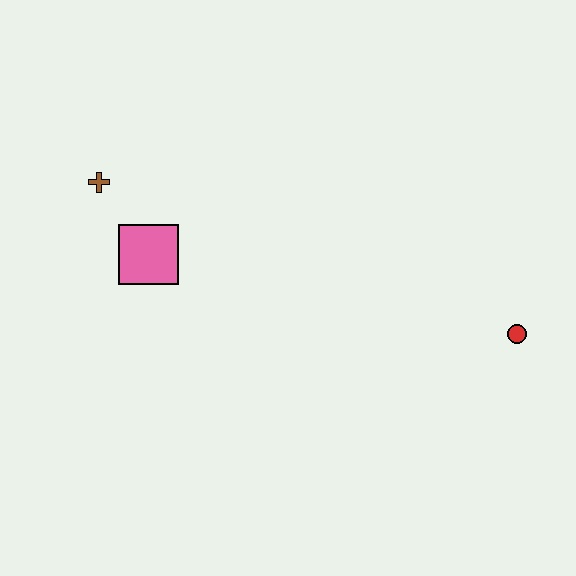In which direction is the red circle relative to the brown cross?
The red circle is to the right of the brown cross.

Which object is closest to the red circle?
The pink square is closest to the red circle.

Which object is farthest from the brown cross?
The red circle is farthest from the brown cross.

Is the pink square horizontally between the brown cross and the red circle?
Yes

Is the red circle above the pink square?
No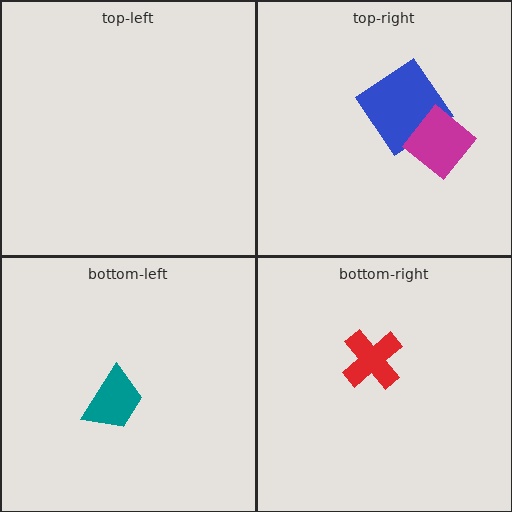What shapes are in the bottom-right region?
The red cross.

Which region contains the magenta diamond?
The top-right region.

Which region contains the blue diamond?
The top-right region.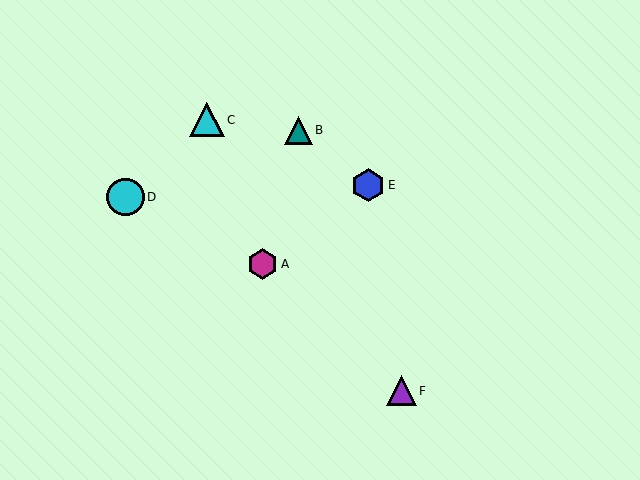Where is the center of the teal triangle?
The center of the teal triangle is at (299, 130).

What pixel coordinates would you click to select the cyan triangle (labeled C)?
Click at (207, 120) to select the cyan triangle C.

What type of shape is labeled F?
Shape F is a purple triangle.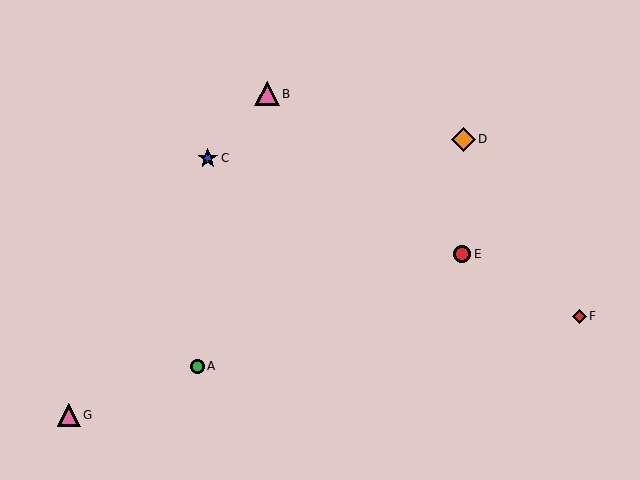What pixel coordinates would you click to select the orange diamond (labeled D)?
Click at (463, 139) to select the orange diamond D.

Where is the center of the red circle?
The center of the red circle is at (462, 254).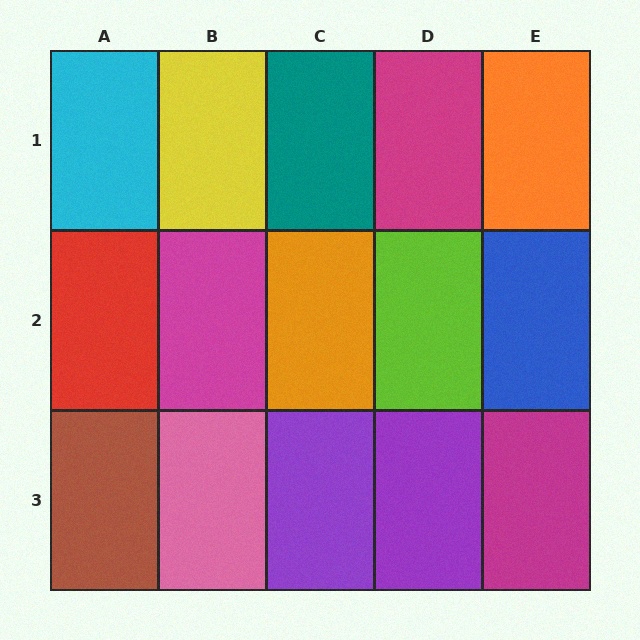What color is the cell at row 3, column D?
Purple.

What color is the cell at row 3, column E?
Magenta.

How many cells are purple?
2 cells are purple.